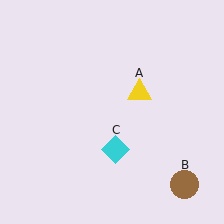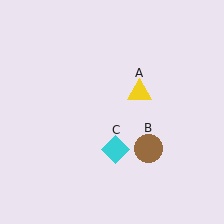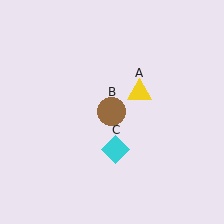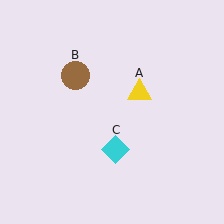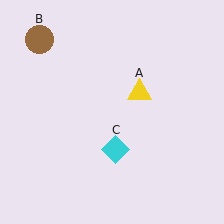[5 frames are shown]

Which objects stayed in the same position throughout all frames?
Yellow triangle (object A) and cyan diamond (object C) remained stationary.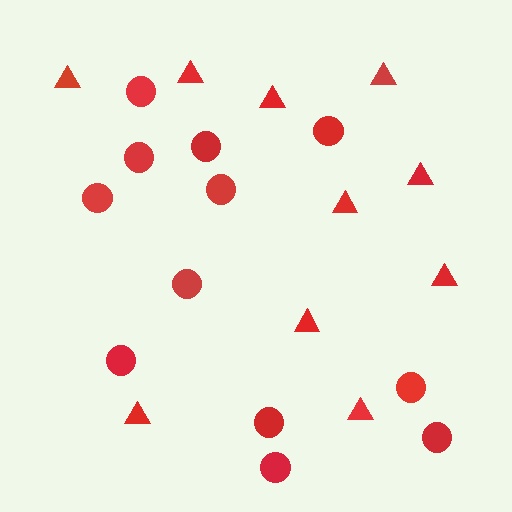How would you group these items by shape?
There are 2 groups: one group of triangles (10) and one group of circles (12).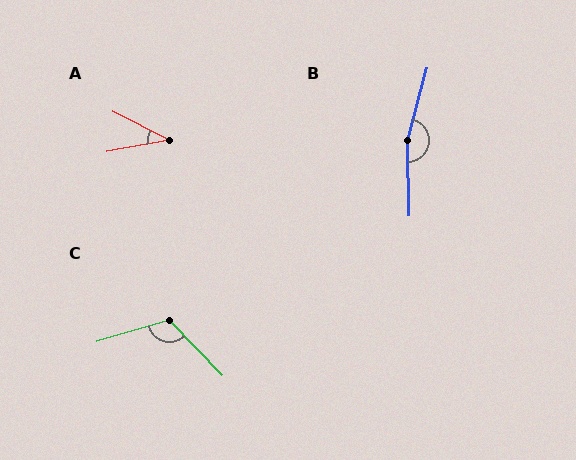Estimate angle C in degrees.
Approximately 118 degrees.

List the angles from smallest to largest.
A (38°), C (118°), B (164°).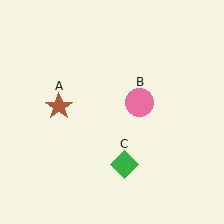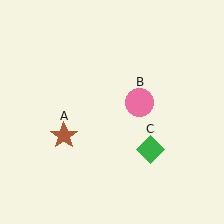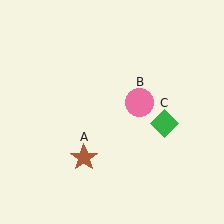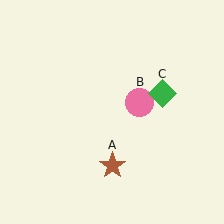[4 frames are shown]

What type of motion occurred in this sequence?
The brown star (object A), green diamond (object C) rotated counterclockwise around the center of the scene.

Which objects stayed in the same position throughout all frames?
Pink circle (object B) remained stationary.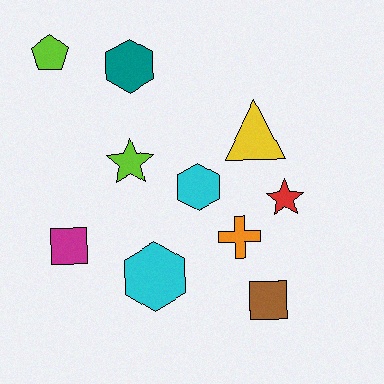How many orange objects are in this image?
There is 1 orange object.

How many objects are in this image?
There are 10 objects.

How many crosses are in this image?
There is 1 cross.